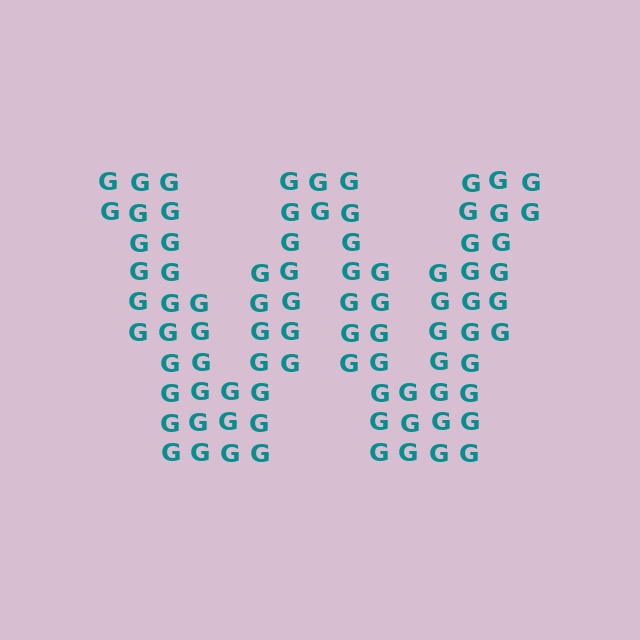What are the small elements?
The small elements are letter G's.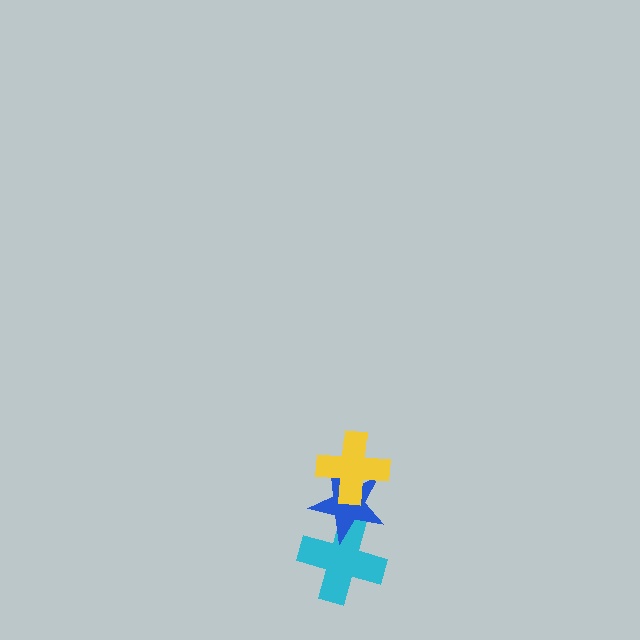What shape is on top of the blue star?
The yellow cross is on top of the blue star.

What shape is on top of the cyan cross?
The blue star is on top of the cyan cross.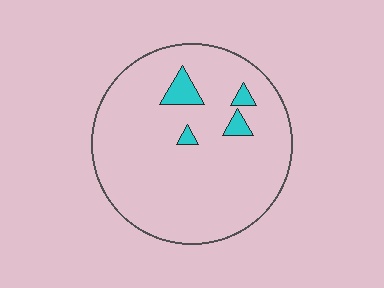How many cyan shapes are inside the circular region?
4.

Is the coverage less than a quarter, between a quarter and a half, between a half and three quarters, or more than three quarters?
Less than a quarter.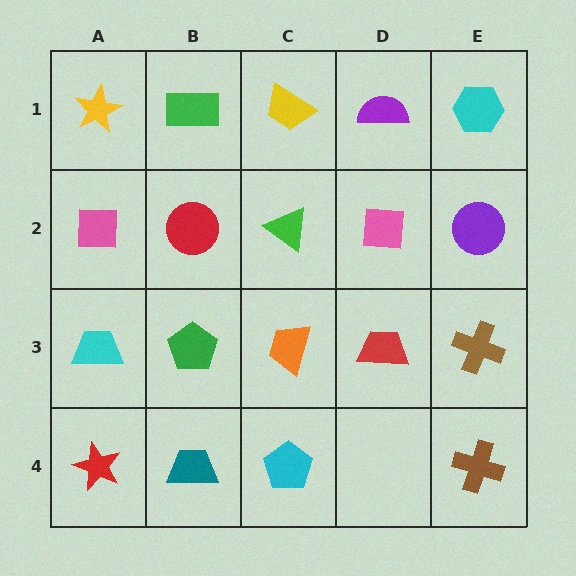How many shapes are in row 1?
5 shapes.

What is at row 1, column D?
A purple semicircle.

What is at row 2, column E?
A purple circle.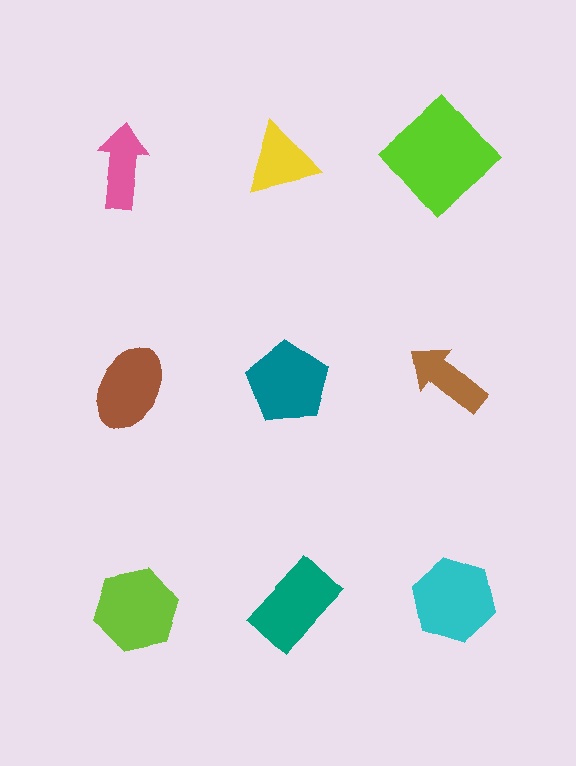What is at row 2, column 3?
A brown arrow.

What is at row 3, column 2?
A teal rectangle.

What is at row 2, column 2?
A teal pentagon.